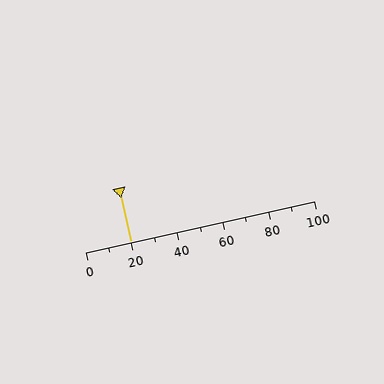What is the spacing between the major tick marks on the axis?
The major ticks are spaced 20 apart.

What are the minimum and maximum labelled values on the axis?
The axis runs from 0 to 100.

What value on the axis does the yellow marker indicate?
The marker indicates approximately 20.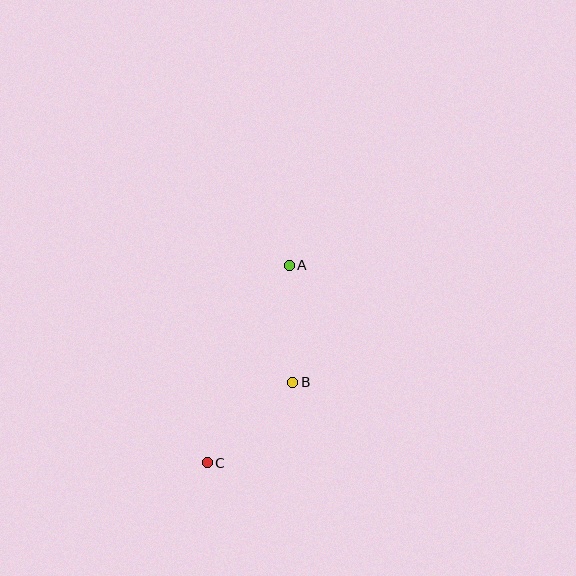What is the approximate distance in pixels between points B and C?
The distance between B and C is approximately 117 pixels.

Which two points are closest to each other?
Points A and B are closest to each other.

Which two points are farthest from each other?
Points A and C are farthest from each other.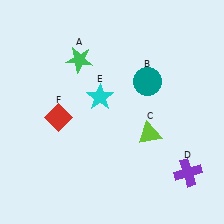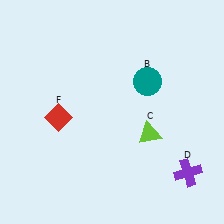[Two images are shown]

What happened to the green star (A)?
The green star (A) was removed in Image 2. It was in the top-left area of Image 1.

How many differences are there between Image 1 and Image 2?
There are 2 differences between the two images.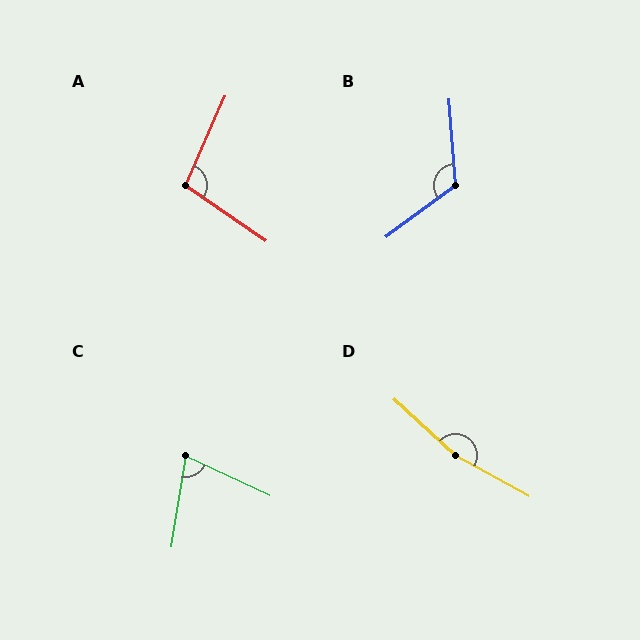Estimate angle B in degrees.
Approximately 122 degrees.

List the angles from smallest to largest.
C (74°), A (101°), B (122°), D (166°).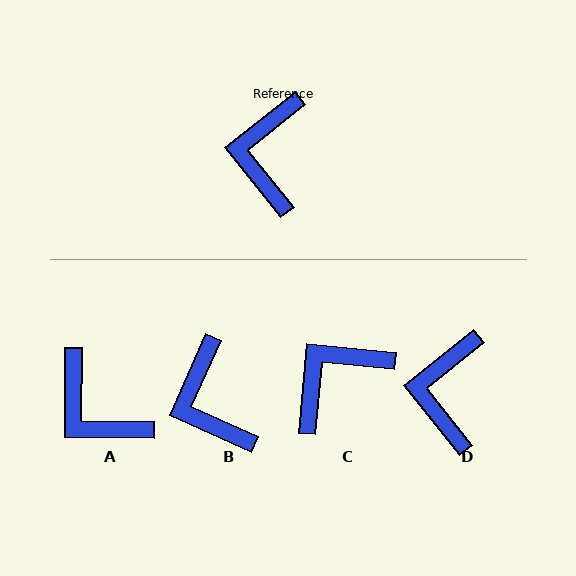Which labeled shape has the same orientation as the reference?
D.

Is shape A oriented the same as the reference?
No, it is off by about 51 degrees.